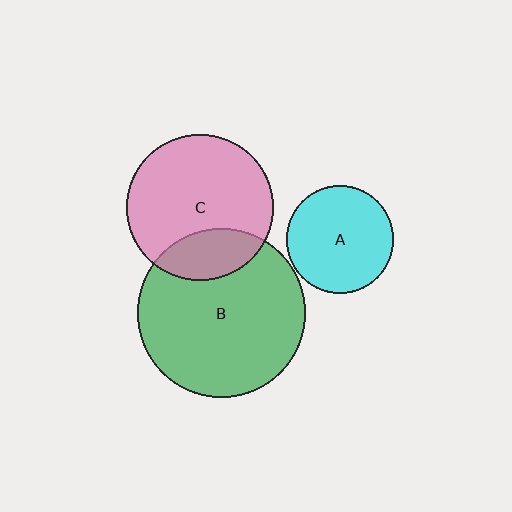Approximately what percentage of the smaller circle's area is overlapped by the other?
Approximately 25%.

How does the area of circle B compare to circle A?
Approximately 2.4 times.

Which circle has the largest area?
Circle B (green).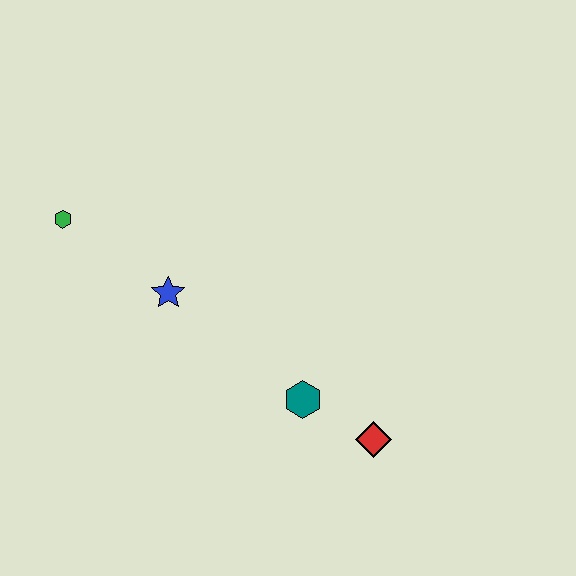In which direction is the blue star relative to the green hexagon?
The blue star is to the right of the green hexagon.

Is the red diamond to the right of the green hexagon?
Yes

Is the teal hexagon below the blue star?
Yes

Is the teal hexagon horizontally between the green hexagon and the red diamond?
Yes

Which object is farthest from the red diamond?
The green hexagon is farthest from the red diamond.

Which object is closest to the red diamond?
The teal hexagon is closest to the red diamond.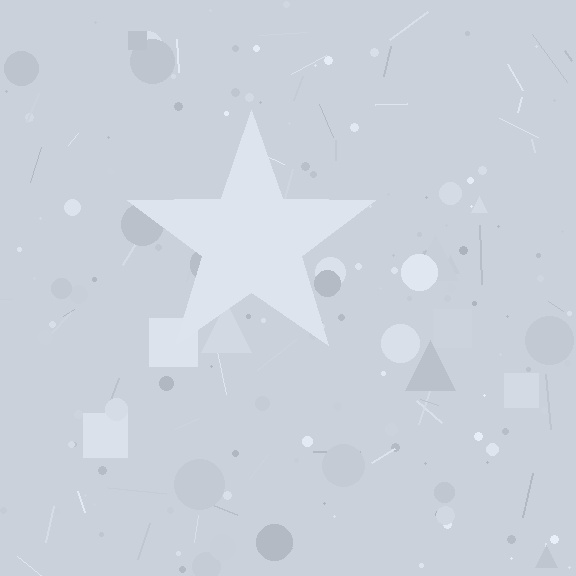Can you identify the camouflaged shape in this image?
The camouflaged shape is a star.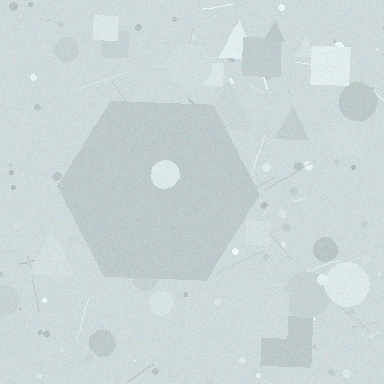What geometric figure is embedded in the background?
A hexagon is embedded in the background.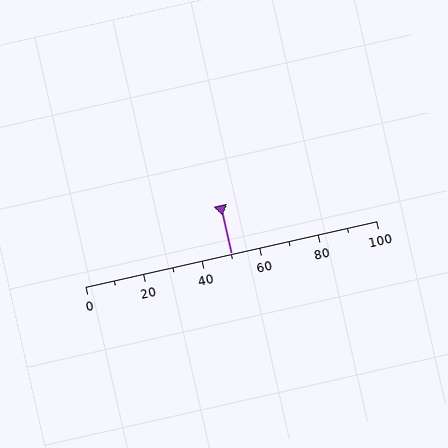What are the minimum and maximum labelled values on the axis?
The axis runs from 0 to 100.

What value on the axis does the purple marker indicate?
The marker indicates approximately 50.